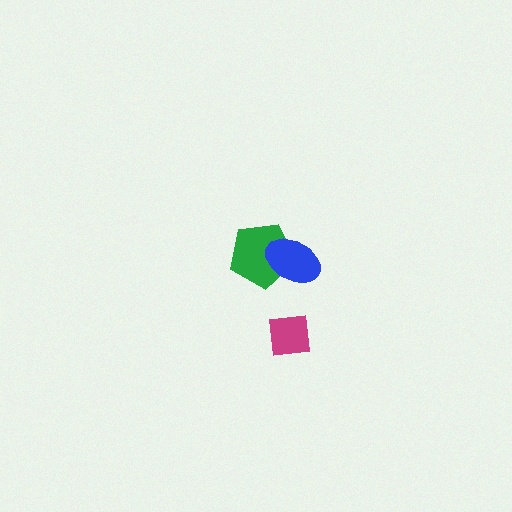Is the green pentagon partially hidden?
Yes, it is partially covered by another shape.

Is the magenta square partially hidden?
No, no other shape covers it.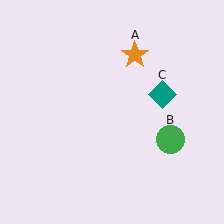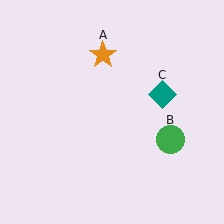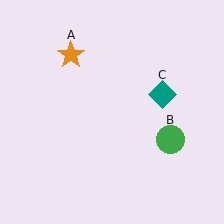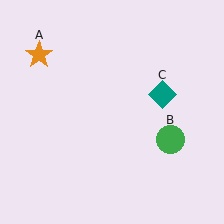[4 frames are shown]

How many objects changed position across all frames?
1 object changed position: orange star (object A).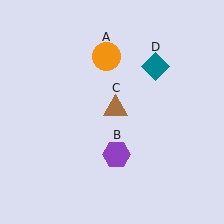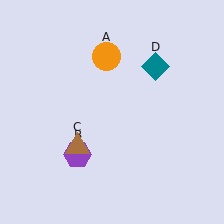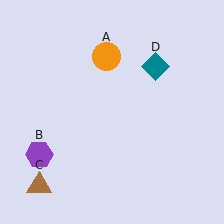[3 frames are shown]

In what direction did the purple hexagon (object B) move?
The purple hexagon (object B) moved left.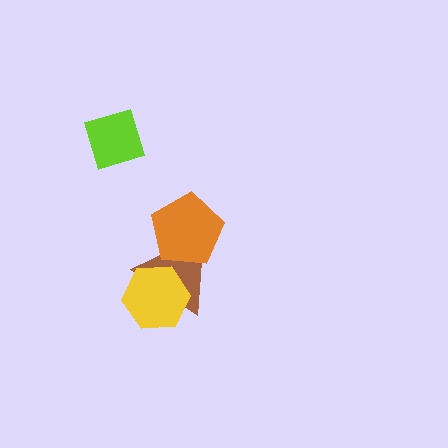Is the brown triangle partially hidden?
Yes, it is partially covered by another shape.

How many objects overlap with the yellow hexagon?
1 object overlaps with the yellow hexagon.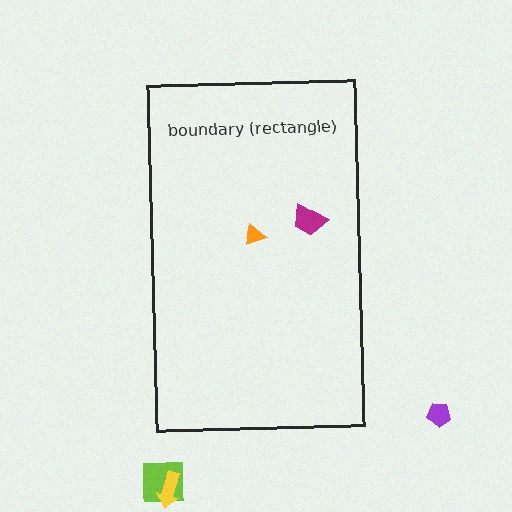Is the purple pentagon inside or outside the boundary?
Outside.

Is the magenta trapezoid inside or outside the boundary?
Inside.